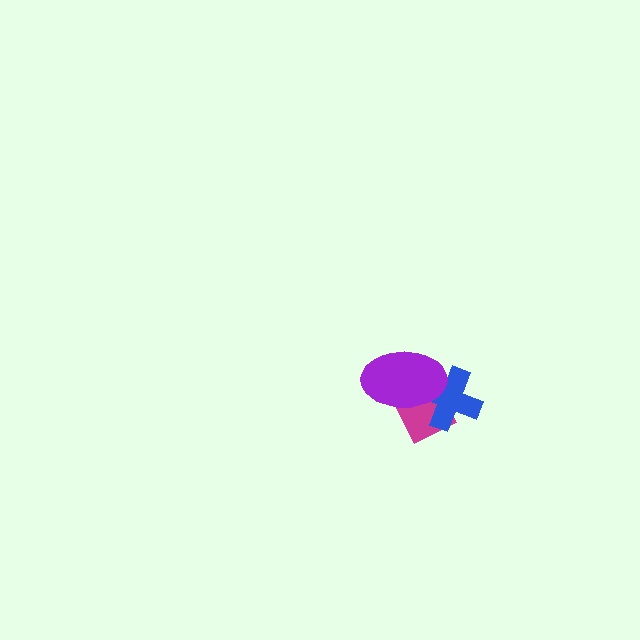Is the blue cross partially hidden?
Yes, it is partially covered by another shape.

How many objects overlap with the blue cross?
2 objects overlap with the blue cross.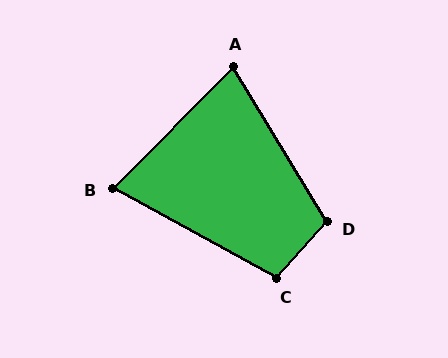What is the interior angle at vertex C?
Approximately 104 degrees (obtuse).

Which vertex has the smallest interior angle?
B, at approximately 74 degrees.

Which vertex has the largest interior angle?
D, at approximately 106 degrees.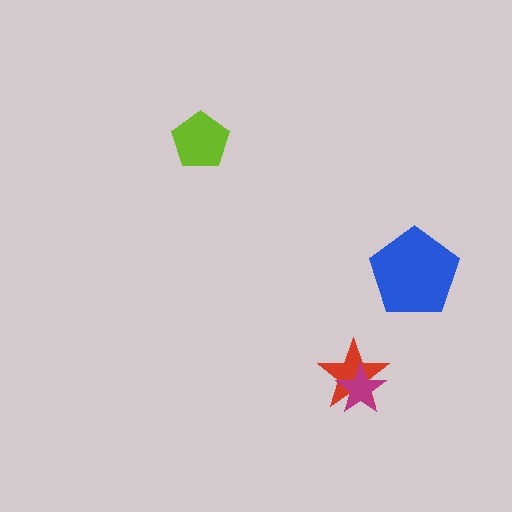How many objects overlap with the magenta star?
1 object overlaps with the magenta star.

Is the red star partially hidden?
Yes, it is partially covered by another shape.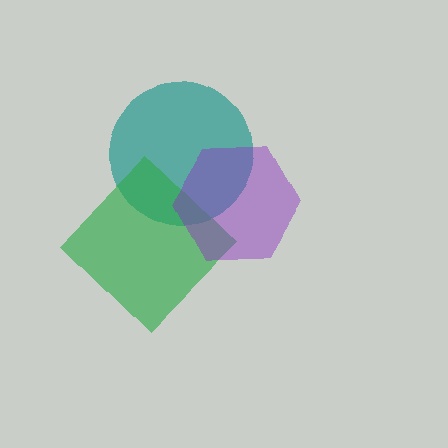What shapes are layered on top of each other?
The layered shapes are: a teal circle, a green diamond, a purple hexagon.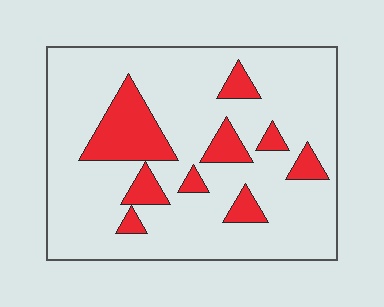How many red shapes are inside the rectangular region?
9.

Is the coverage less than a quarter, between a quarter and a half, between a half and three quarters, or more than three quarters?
Less than a quarter.